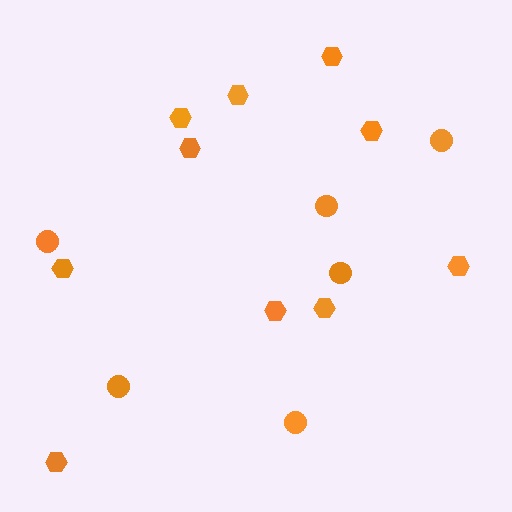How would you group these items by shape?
There are 2 groups: one group of circles (6) and one group of hexagons (10).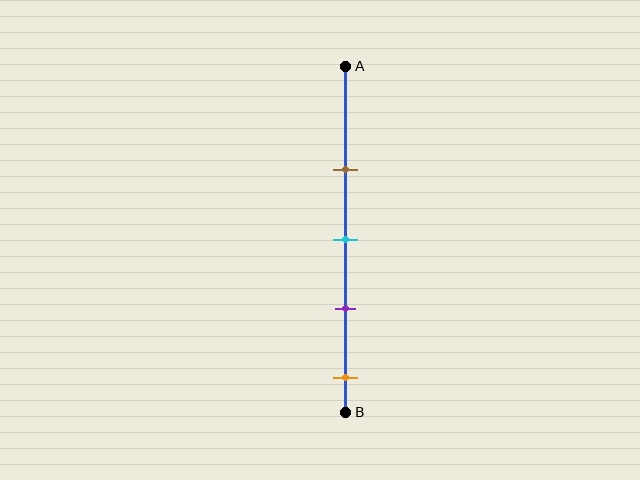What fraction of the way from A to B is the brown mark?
The brown mark is approximately 30% (0.3) of the way from A to B.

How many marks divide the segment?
There are 4 marks dividing the segment.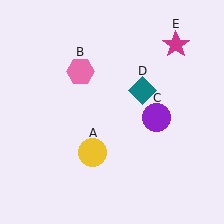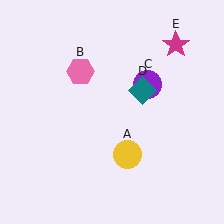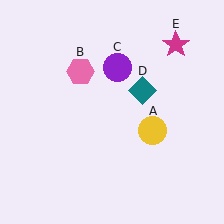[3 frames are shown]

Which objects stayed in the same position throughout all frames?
Pink hexagon (object B) and teal diamond (object D) and magenta star (object E) remained stationary.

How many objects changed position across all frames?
2 objects changed position: yellow circle (object A), purple circle (object C).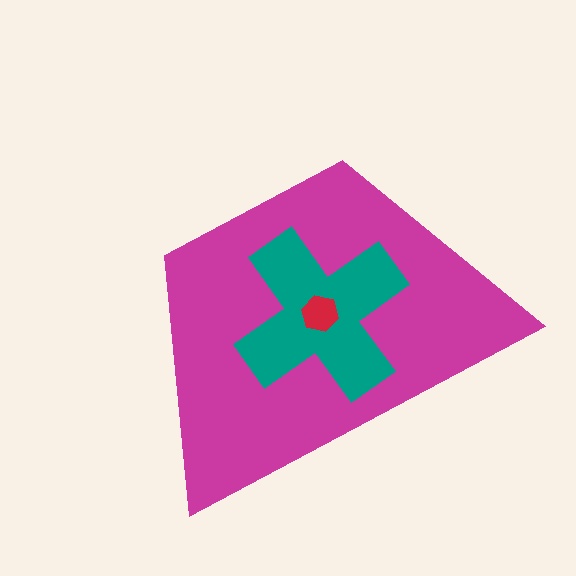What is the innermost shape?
The red hexagon.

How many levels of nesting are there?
3.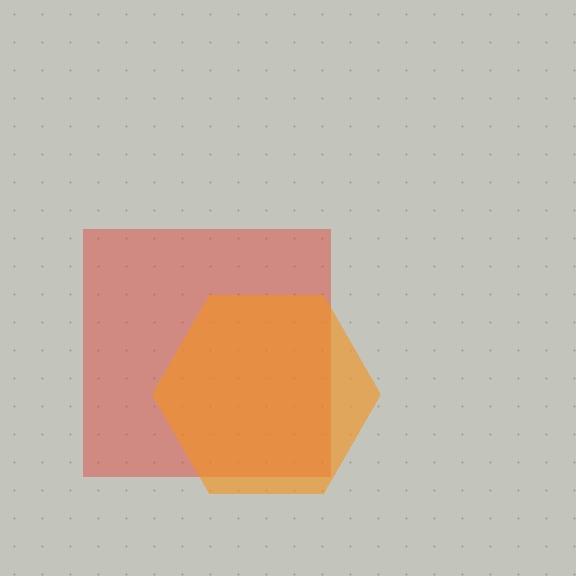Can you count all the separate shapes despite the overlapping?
Yes, there are 2 separate shapes.